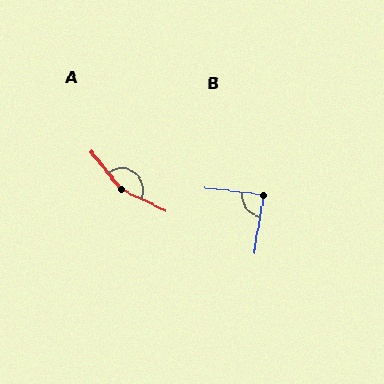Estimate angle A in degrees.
Approximately 153 degrees.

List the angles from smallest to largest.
B (87°), A (153°).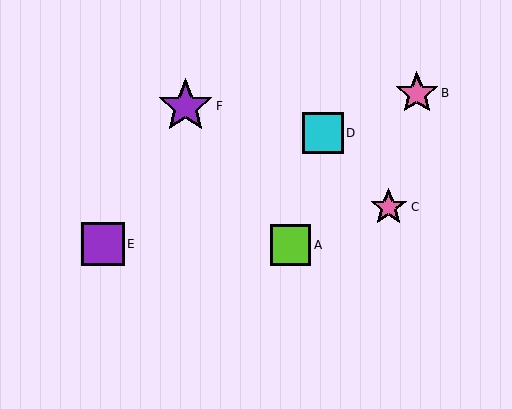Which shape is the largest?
The purple star (labeled F) is the largest.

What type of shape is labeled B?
Shape B is a pink star.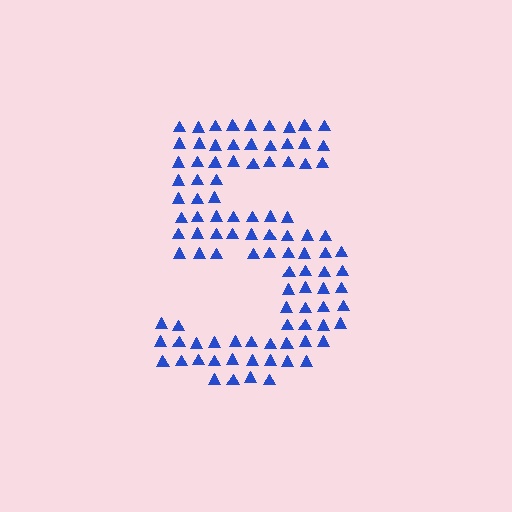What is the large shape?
The large shape is the digit 5.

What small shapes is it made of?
It is made of small triangles.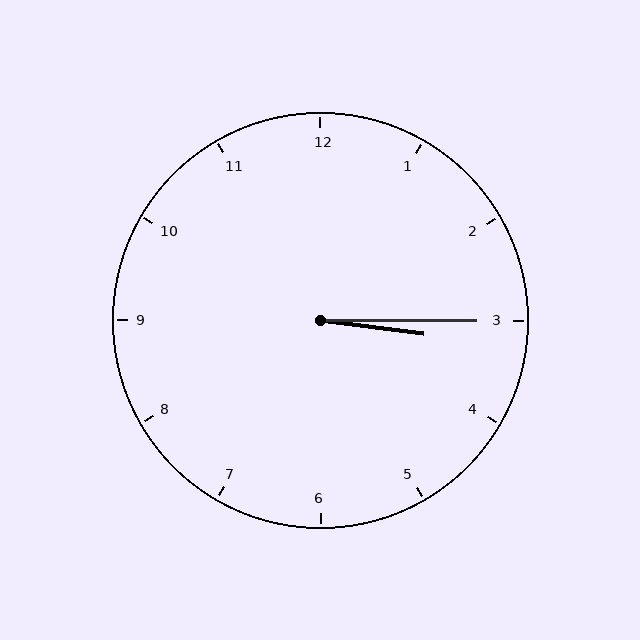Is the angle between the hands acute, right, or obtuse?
It is acute.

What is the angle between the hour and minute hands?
Approximately 8 degrees.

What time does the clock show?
3:15.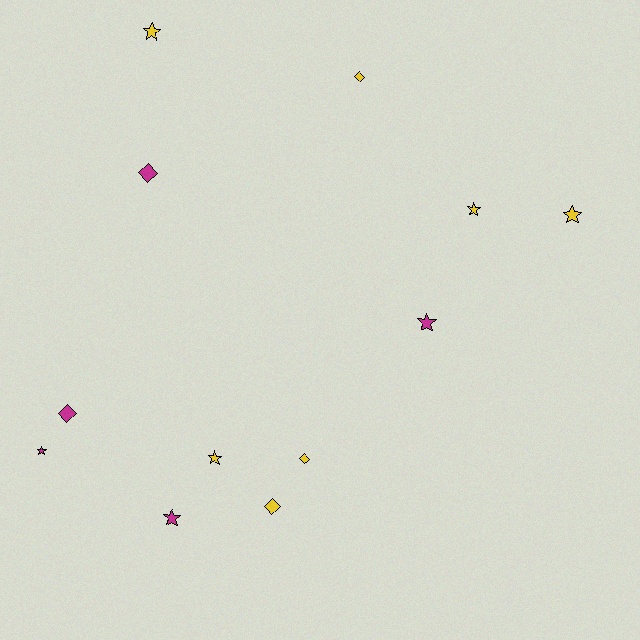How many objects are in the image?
There are 12 objects.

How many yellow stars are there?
There are 4 yellow stars.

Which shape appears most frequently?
Star, with 7 objects.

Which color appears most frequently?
Yellow, with 7 objects.